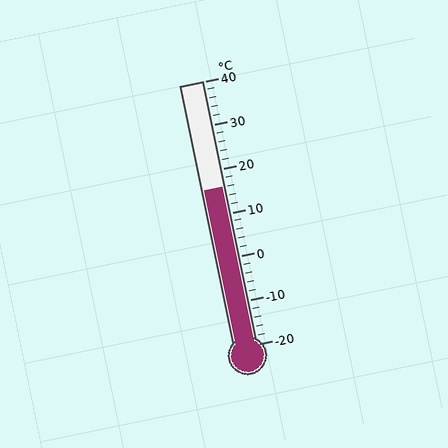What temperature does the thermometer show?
The thermometer shows approximately 16°C.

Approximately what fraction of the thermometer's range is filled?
The thermometer is filled to approximately 60% of its range.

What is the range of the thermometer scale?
The thermometer scale ranges from -20°C to 40°C.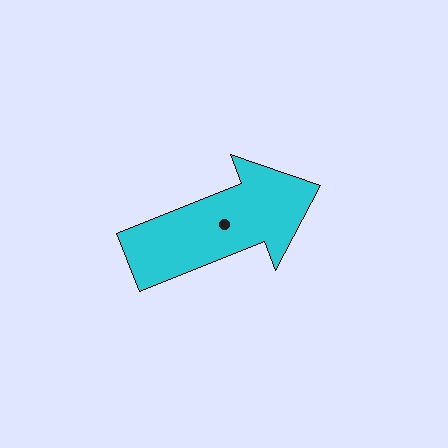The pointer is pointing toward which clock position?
Roughly 2 o'clock.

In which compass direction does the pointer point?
East.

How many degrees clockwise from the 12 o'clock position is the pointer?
Approximately 68 degrees.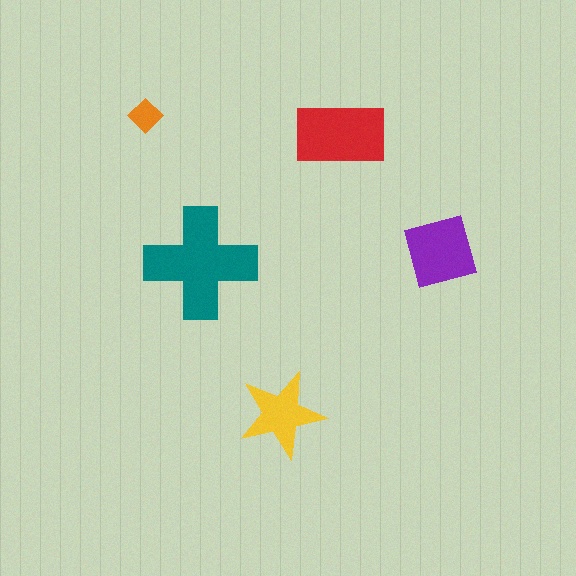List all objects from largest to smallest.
The teal cross, the red rectangle, the purple square, the yellow star, the orange diamond.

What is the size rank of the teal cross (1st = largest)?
1st.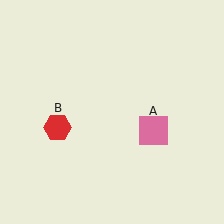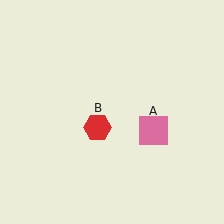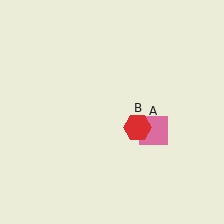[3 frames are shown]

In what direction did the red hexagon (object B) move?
The red hexagon (object B) moved right.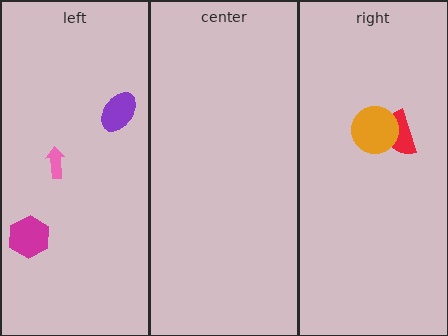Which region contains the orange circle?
The right region.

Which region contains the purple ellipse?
The left region.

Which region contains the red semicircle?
The right region.